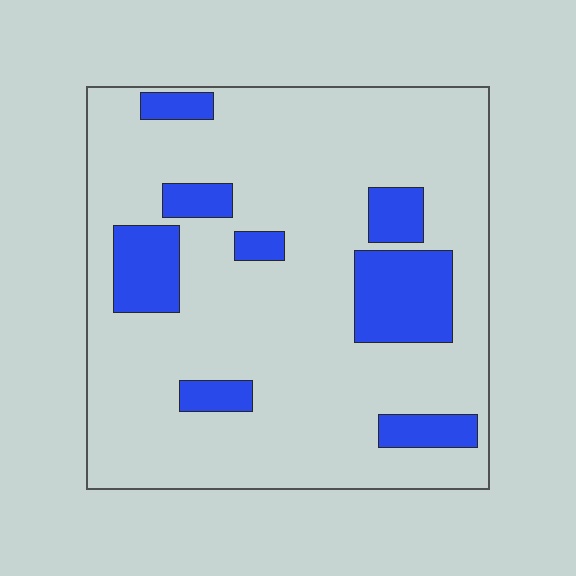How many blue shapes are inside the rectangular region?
8.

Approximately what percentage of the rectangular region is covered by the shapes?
Approximately 20%.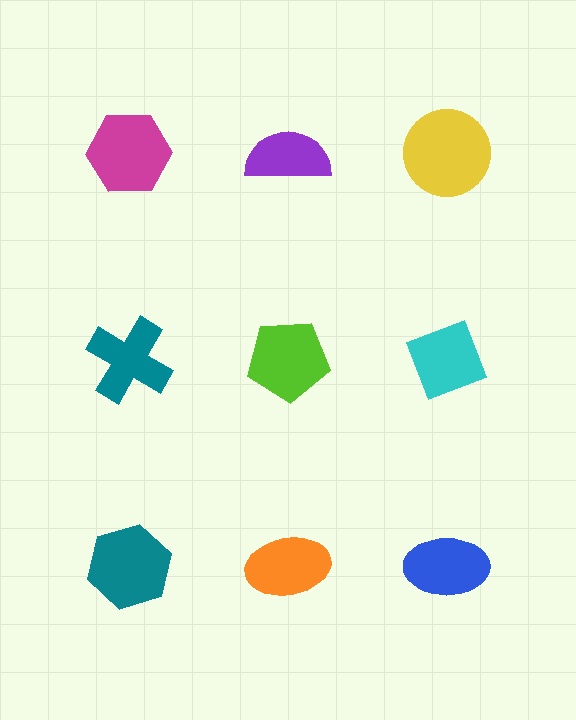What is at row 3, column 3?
A blue ellipse.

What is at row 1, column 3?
A yellow circle.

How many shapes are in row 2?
3 shapes.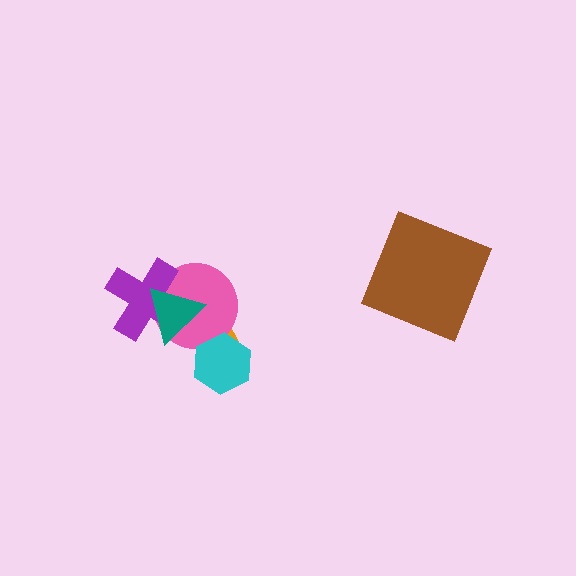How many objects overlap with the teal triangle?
3 objects overlap with the teal triangle.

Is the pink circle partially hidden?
Yes, it is partially covered by another shape.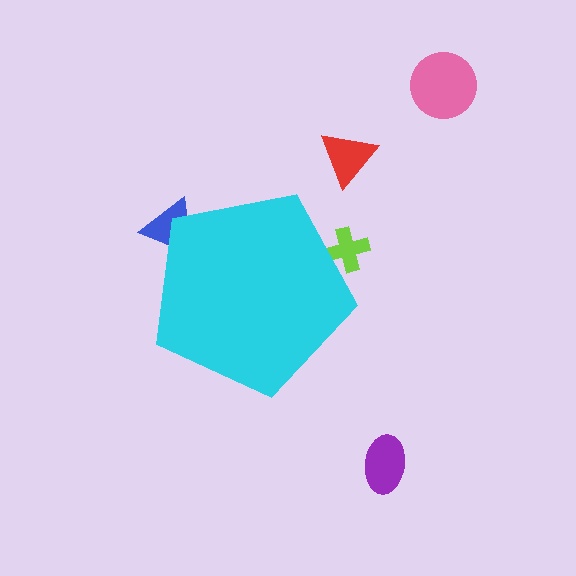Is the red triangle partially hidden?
No, the red triangle is fully visible.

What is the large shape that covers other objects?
A cyan pentagon.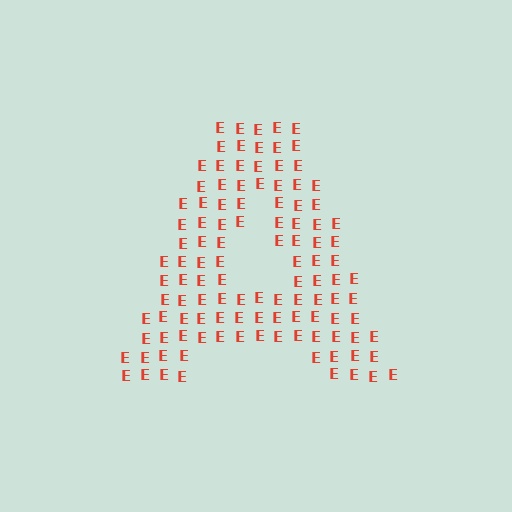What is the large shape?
The large shape is the letter A.